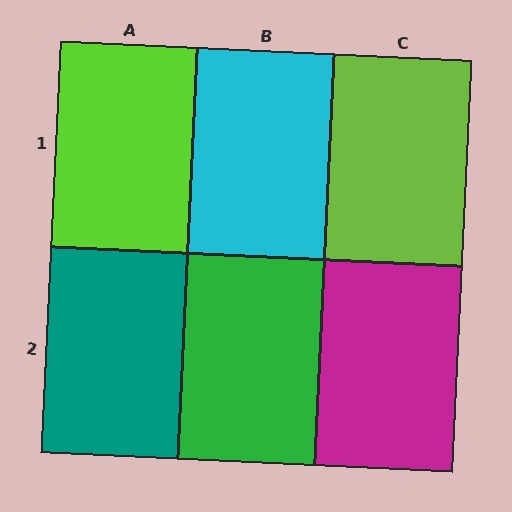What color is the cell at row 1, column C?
Lime.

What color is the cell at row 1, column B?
Cyan.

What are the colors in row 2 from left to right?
Teal, green, magenta.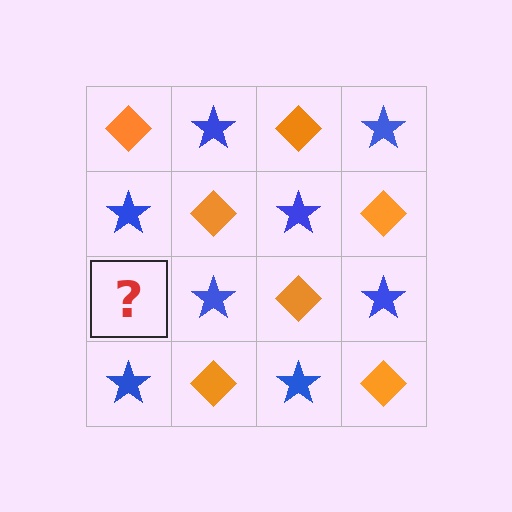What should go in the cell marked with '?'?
The missing cell should contain an orange diamond.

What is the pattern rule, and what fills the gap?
The rule is that it alternates orange diamond and blue star in a checkerboard pattern. The gap should be filled with an orange diamond.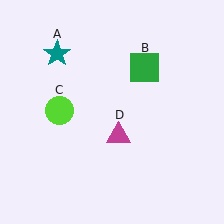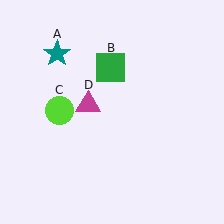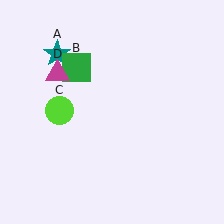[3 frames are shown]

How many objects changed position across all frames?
2 objects changed position: green square (object B), magenta triangle (object D).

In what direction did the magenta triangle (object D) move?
The magenta triangle (object D) moved up and to the left.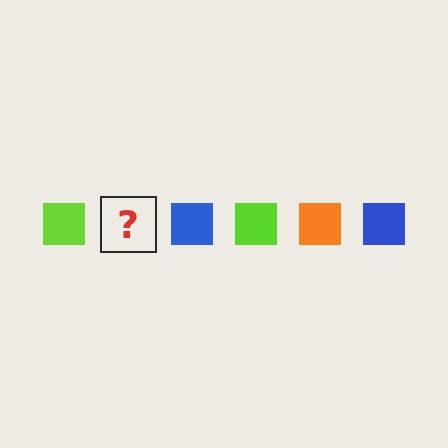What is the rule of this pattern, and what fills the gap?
The rule is that the pattern cycles through lime, orange, blue squares. The gap should be filled with an orange square.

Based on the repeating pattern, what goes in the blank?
The blank should be an orange square.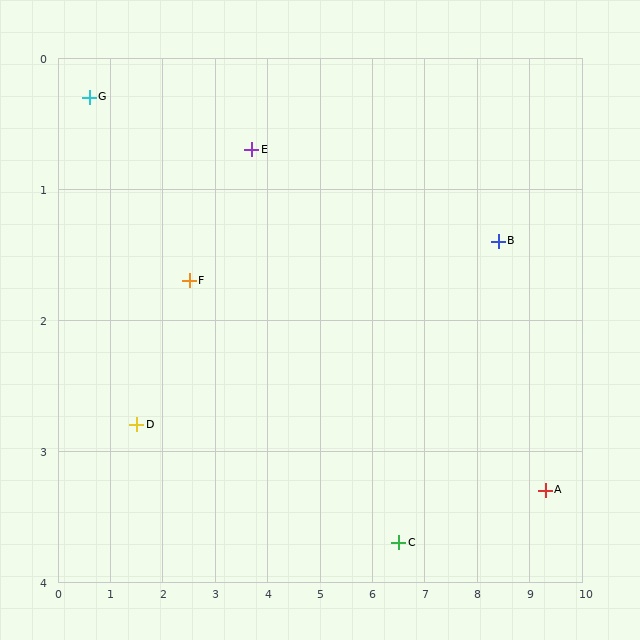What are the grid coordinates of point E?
Point E is at approximately (3.7, 0.7).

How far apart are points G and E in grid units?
Points G and E are about 3.1 grid units apart.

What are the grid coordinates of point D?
Point D is at approximately (1.5, 2.8).